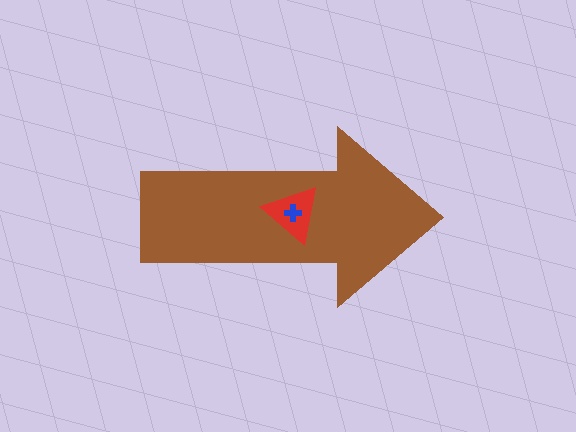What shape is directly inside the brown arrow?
The red triangle.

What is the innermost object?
The blue cross.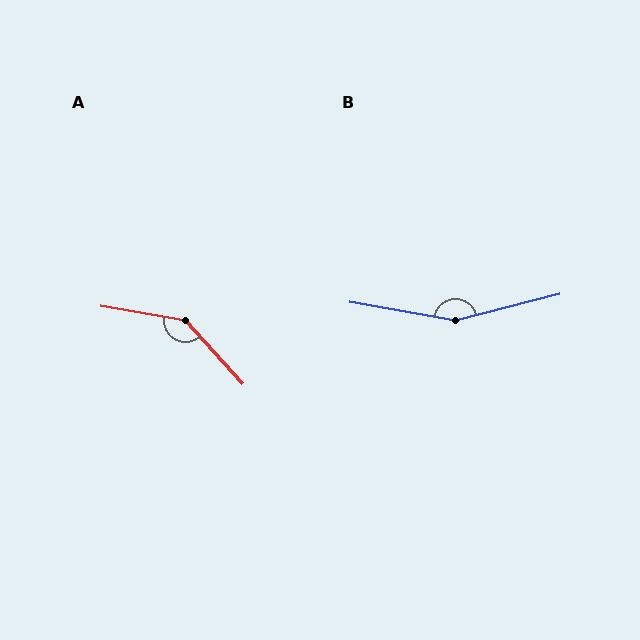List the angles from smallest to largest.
A (142°), B (156°).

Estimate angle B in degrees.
Approximately 156 degrees.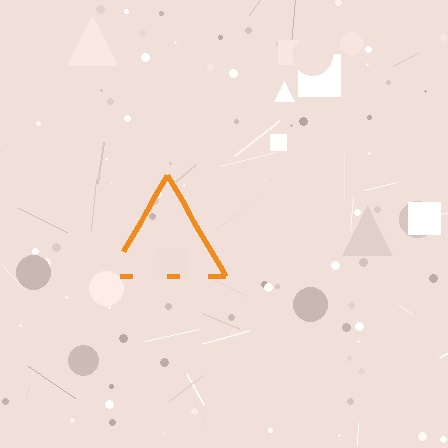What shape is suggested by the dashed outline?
The dashed outline suggests a triangle.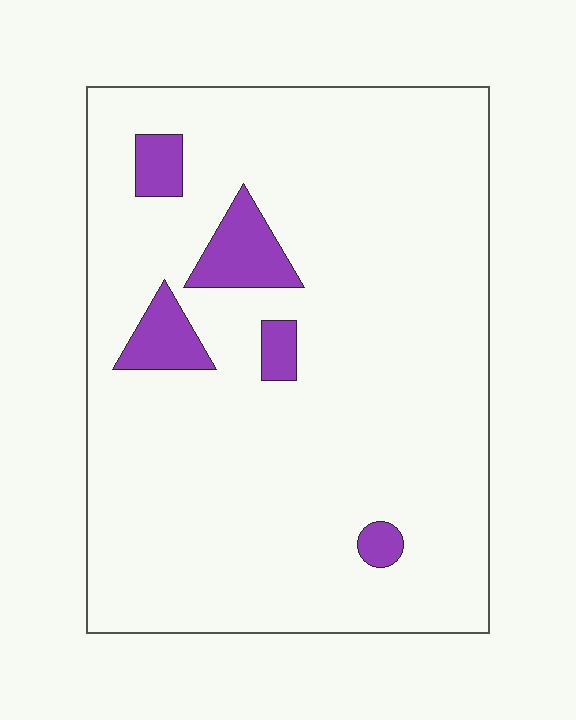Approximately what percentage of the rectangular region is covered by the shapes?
Approximately 10%.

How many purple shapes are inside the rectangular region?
5.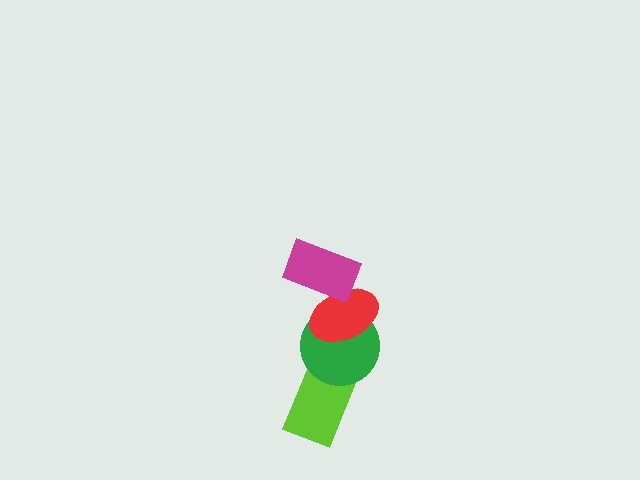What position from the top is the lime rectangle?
The lime rectangle is 4th from the top.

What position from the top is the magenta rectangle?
The magenta rectangle is 1st from the top.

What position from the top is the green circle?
The green circle is 3rd from the top.